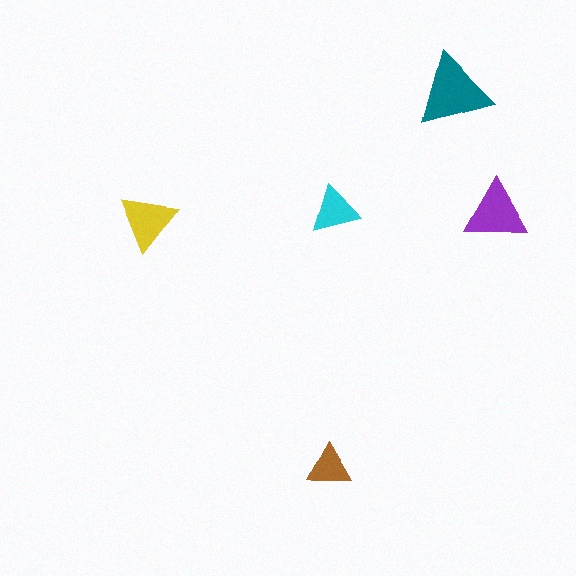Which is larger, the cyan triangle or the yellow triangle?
The yellow one.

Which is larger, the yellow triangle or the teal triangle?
The teal one.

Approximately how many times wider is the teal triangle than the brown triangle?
About 1.5 times wider.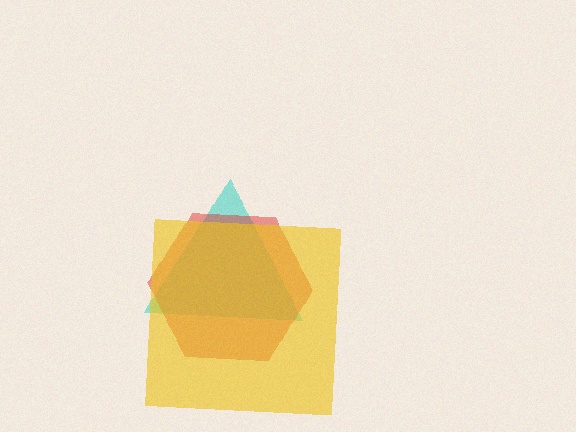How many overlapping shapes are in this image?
There are 3 overlapping shapes in the image.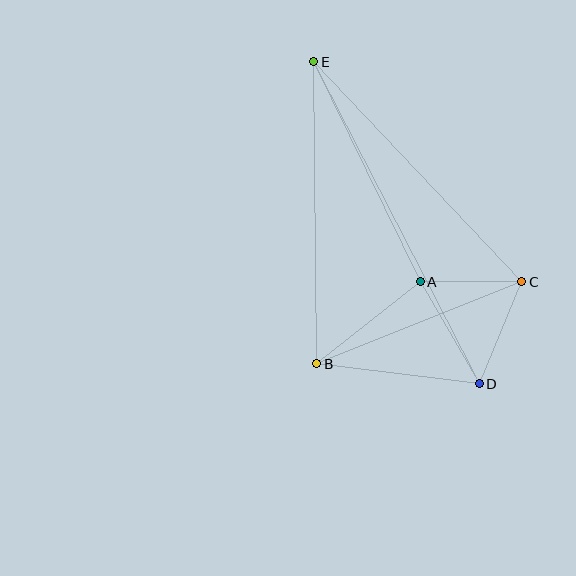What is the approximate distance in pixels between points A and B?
The distance between A and B is approximately 132 pixels.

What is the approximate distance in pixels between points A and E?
The distance between A and E is approximately 245 pixels.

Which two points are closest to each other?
Points A and C are closest to each other.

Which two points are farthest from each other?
Points D and E are farthest from each other.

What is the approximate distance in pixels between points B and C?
The distance between B and C is approximately 221 pixels.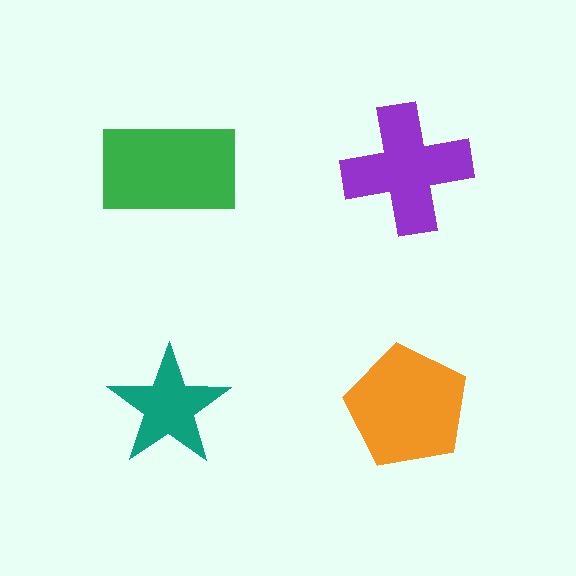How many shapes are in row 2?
2 shapes.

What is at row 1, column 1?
A green rectangle.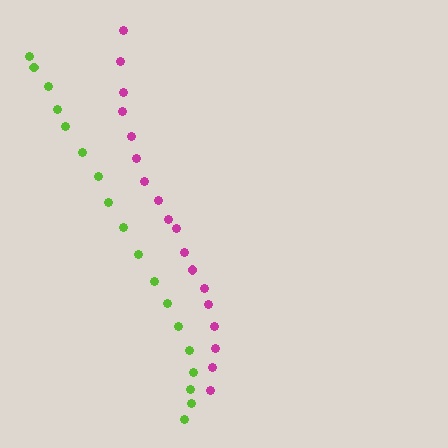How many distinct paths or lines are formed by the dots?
There are 2 distinct paths.